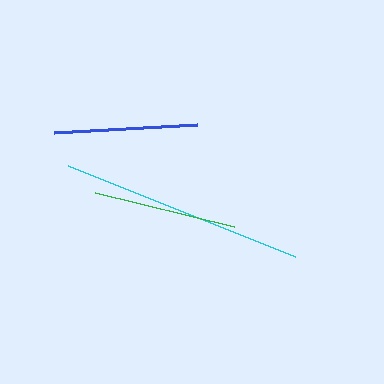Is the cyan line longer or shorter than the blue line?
The cyan line is longer than the blue line.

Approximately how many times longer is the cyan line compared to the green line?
The cyan line is approximately 1.7 times the length of the green line.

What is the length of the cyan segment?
The cyan segment is approximately 244 pixels long.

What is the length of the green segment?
The green segment is approximately 144 pixels long.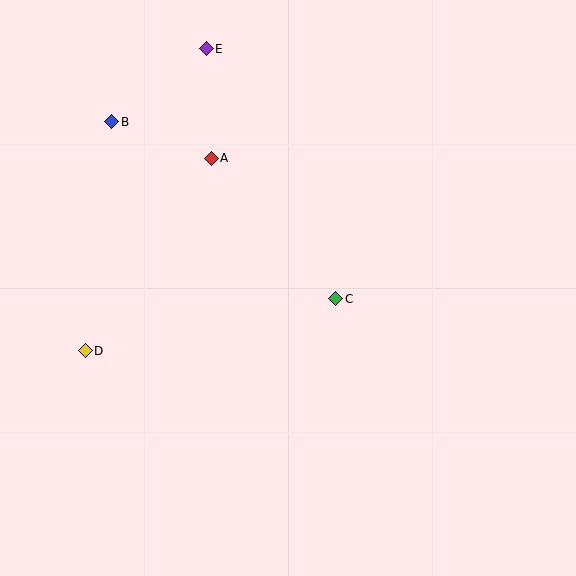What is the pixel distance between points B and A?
The distance between B and A is 106 pixels.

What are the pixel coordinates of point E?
Point E is at (206, 49).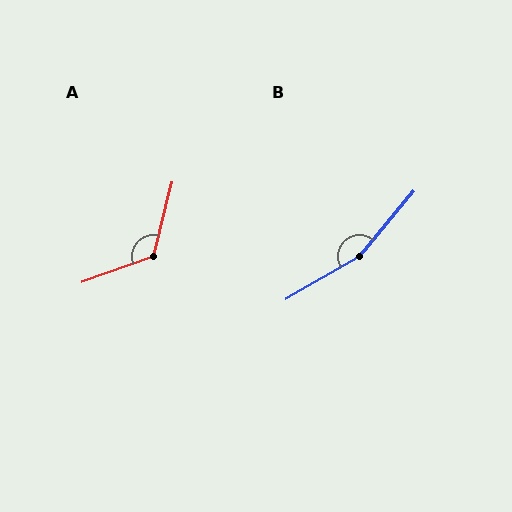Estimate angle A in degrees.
Approximately 123 degrees.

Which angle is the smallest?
A, at approximately 123 degrees.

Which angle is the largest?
B, at approximately 160 degrees.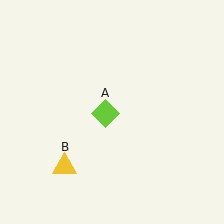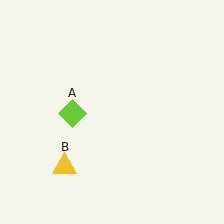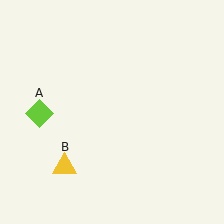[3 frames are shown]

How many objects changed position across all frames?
1 object changed position: lime diamond (object A).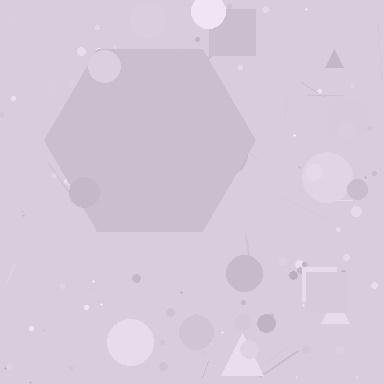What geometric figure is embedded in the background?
A hexagon is embedded in the background.